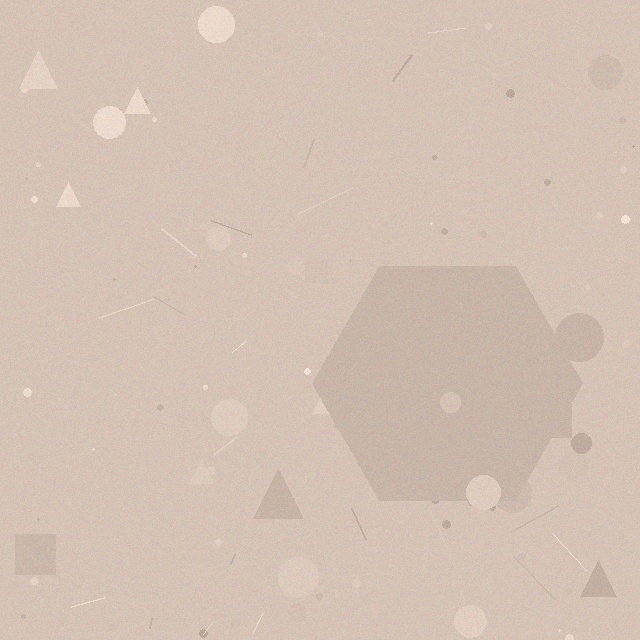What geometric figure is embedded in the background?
A hexagon is embedded in the background.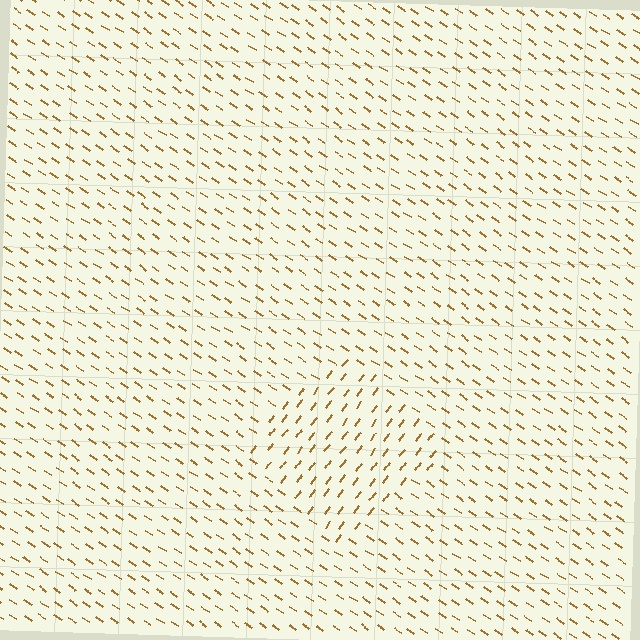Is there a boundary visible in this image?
Yes, there is a texture boundary formed by a change in line orientation.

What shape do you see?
I see a diamond.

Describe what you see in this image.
The image is filled with small brown line segments. A diamond region in the image has lines oriented differently from the surrounding lines, creating a visible texture boundary.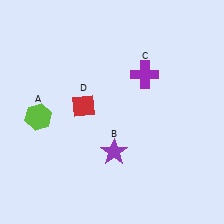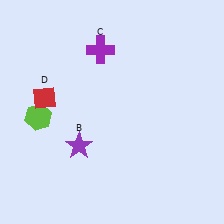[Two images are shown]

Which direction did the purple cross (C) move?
The purple cross (C) moved left.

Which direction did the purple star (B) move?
The purple star (B) moved left.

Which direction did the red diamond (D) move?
The red diamond (D) moved left.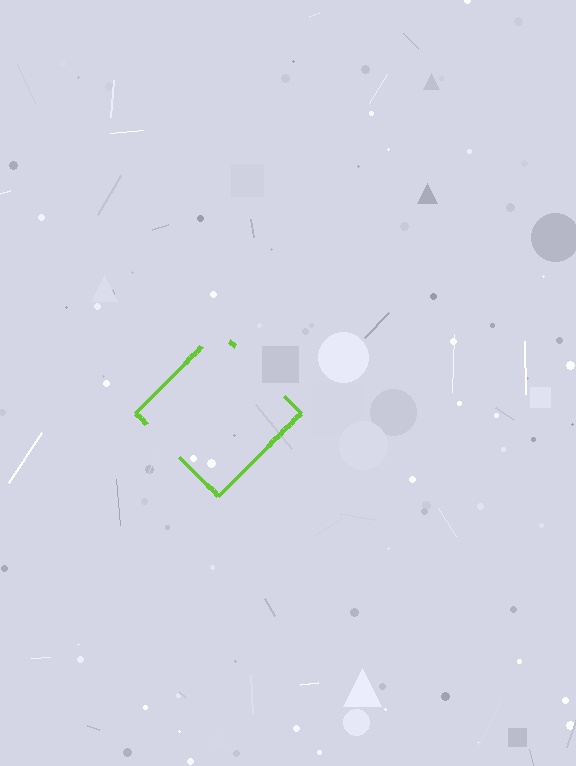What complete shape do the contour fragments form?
The contour fragments form a diamond.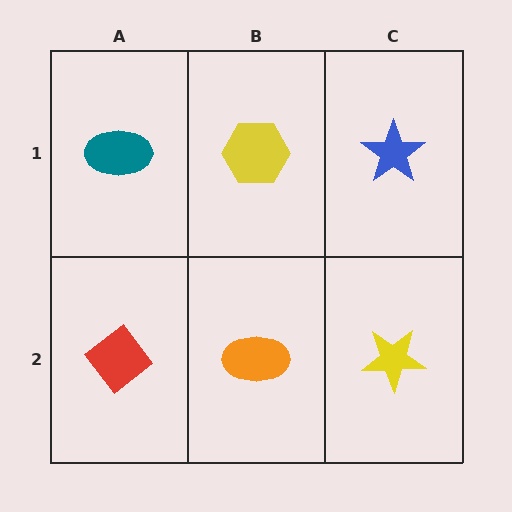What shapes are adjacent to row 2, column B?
A yellow hexagon (row 1, column B), a red diamond (row 2, column A), a yellow star (row 2, column C).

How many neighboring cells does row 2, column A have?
2.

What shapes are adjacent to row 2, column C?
A blue star (row 1, column C), an orange ellipse (row 2, column B).